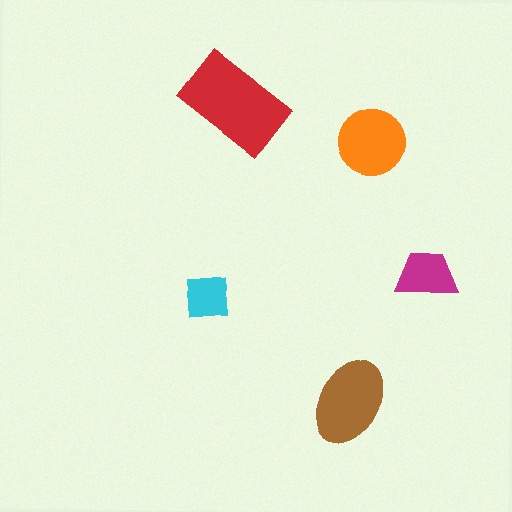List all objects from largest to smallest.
The red rectangle, the brown ellipse, the orange circle, the magenta trapezoid, the cyan square.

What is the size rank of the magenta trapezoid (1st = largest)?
4th.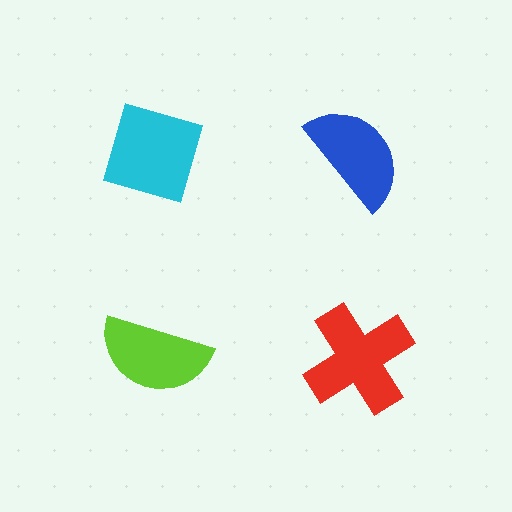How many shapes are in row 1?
2 shapes.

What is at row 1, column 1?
A cyan diamond.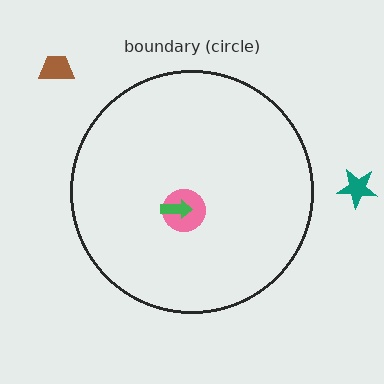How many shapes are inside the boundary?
2 inside, 2 outside.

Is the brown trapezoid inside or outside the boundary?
Outside.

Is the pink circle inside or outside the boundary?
Inside.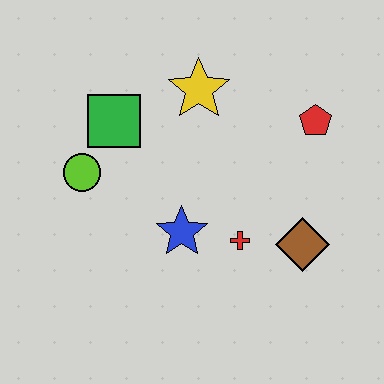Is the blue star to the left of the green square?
No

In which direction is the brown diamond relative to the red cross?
The brown diamond is to the right of the red cross.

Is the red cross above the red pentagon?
No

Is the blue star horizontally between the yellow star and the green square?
Yes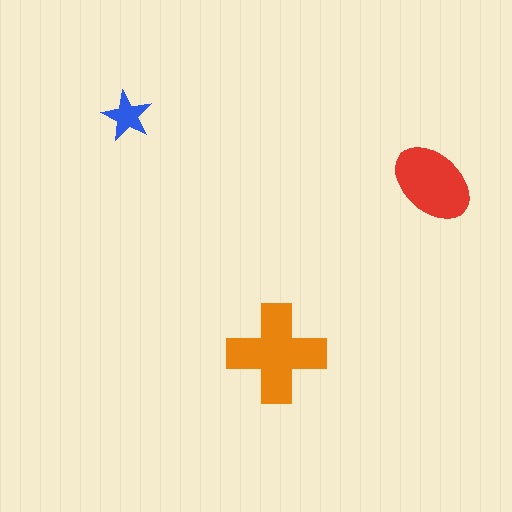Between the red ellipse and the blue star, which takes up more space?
The red ellipse.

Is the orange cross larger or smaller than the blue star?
Larger.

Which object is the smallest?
The blue star.